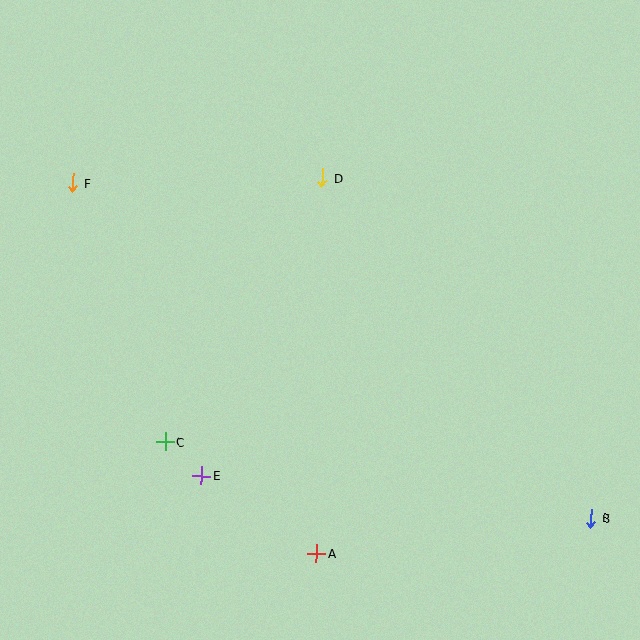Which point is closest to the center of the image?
Point D at (322, 178) is closest to the center.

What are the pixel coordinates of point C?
Point C is at (165, 442).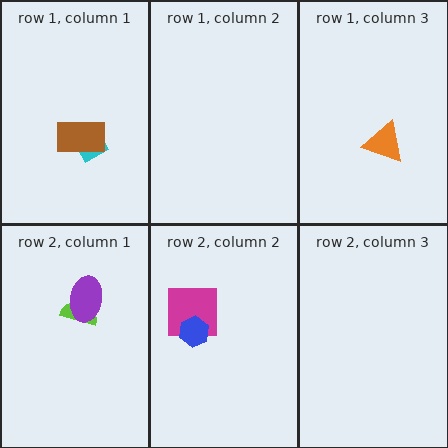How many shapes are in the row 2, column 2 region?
2.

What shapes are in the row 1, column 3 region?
The orange triangle.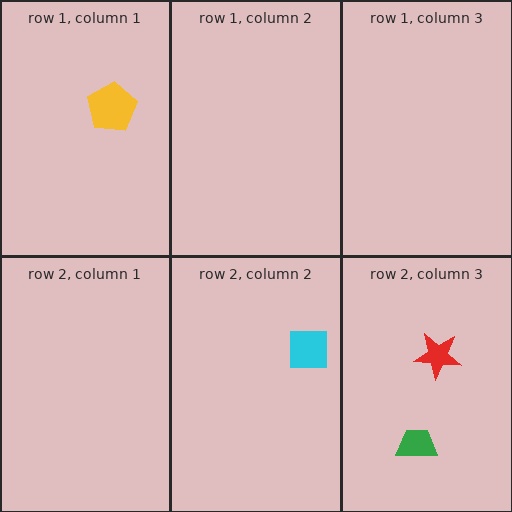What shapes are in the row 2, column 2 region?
The cyan square.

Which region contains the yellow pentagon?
The row 1, column 1 region.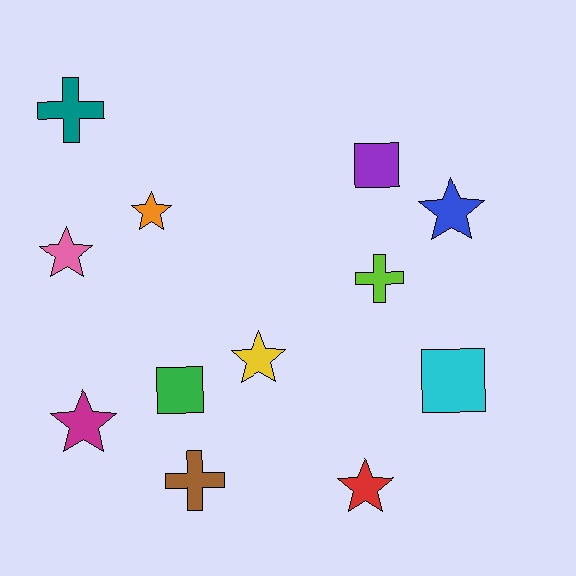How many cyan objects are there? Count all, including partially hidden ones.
There is 1 cyan object.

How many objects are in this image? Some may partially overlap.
There are 12 objects.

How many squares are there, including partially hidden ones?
There are 3 squares.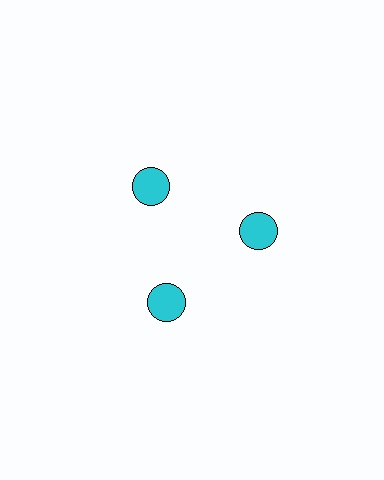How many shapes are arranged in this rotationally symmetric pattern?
There are 3 shapes, arranged in 3 groups of 1.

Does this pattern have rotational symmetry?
Yes, this pattern has 3-fold rotational symmetry. It looks the same after rotating 120 degrees around the center.